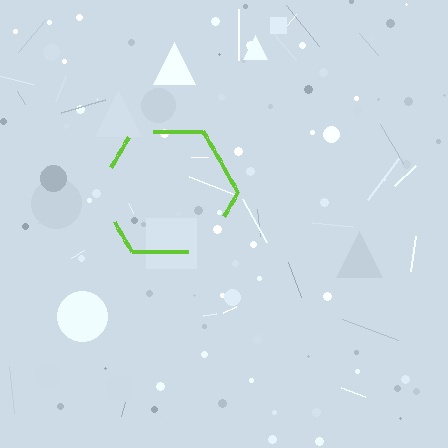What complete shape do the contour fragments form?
The contour fragments form a hexagon.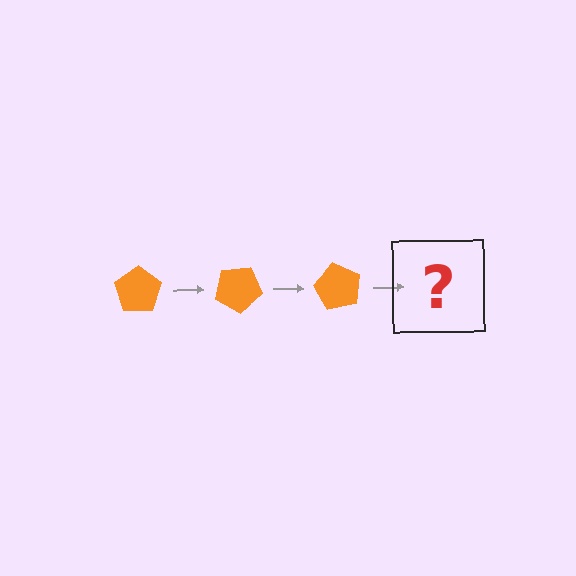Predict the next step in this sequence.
The next step is an orange pentagon rotated 90 degrees.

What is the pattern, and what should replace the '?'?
The pattern is that the pentagon rotates 30 degrees each step. The '?' should be an orange pentagon rotated 90 degrees.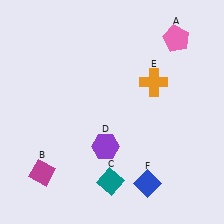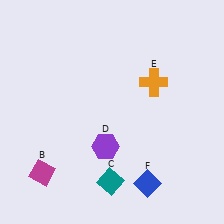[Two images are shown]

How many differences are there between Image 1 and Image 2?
There is 1 difference between the two images.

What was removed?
The pink pentagon (A) was removed in Image 2.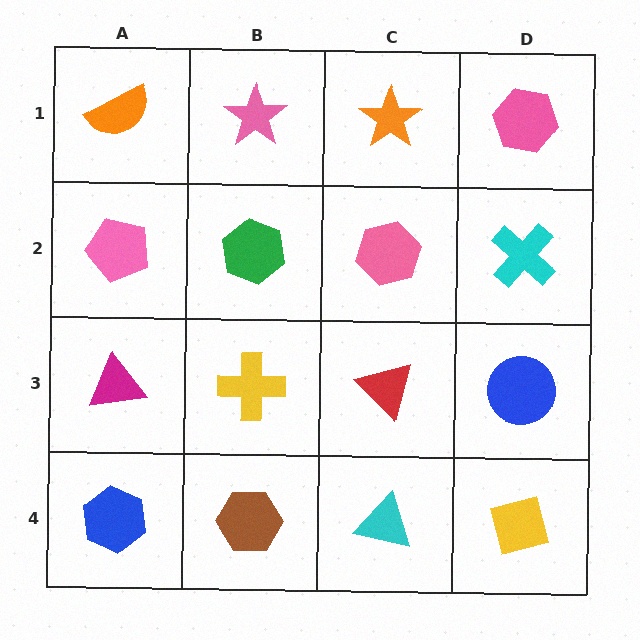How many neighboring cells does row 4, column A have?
2.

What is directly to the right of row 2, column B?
A pink hexagon.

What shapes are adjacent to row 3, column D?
A cyan cross (row 2, column D), a yellow square (row 4, column D), a red triangle (row 3, column C).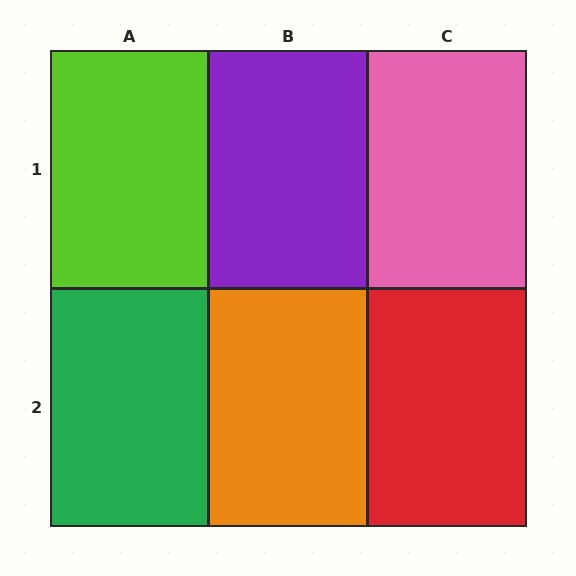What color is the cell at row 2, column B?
Orange.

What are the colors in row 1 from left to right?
Lime, purple, pink.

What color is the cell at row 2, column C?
Red.